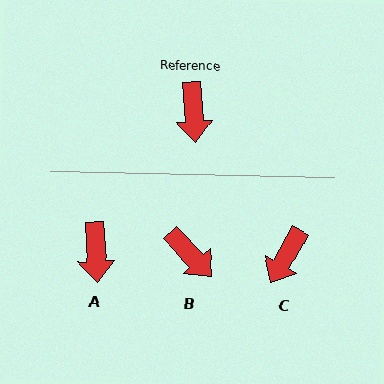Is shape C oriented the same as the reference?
No, it is off by about 33 degrees.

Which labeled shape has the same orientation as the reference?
A.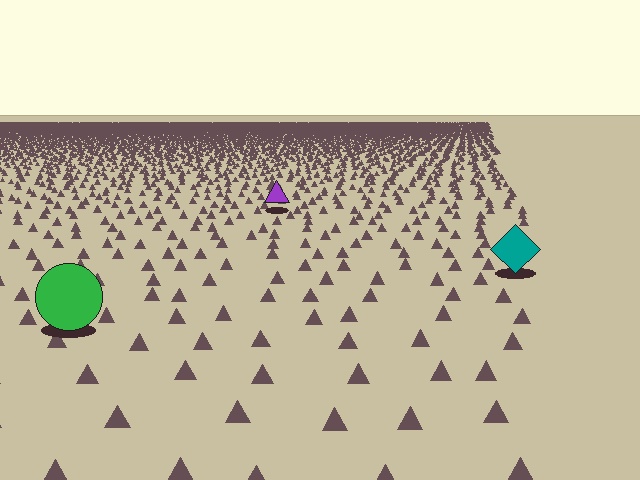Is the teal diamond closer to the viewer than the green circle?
No. The green circle is closer — you can tell from the texture gradient: the ground texture is coarser near it.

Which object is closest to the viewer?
The green circle is closest. The texture marks near it are larger and more spread out.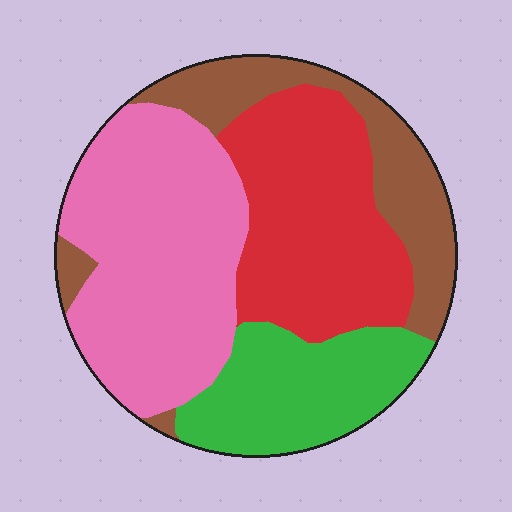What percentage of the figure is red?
Red covers 27% of the figure.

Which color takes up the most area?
Pink, at roughly 35%.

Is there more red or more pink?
Pink.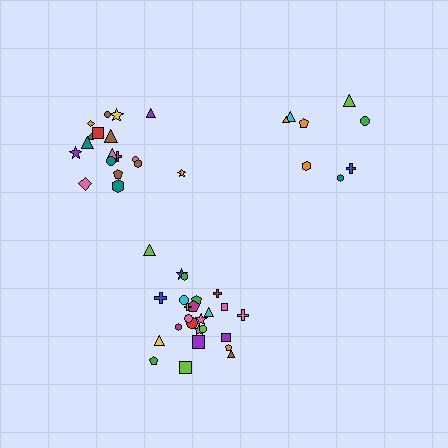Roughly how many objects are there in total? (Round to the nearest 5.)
Roughly 50 objects in total.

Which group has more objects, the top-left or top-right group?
The top-left group.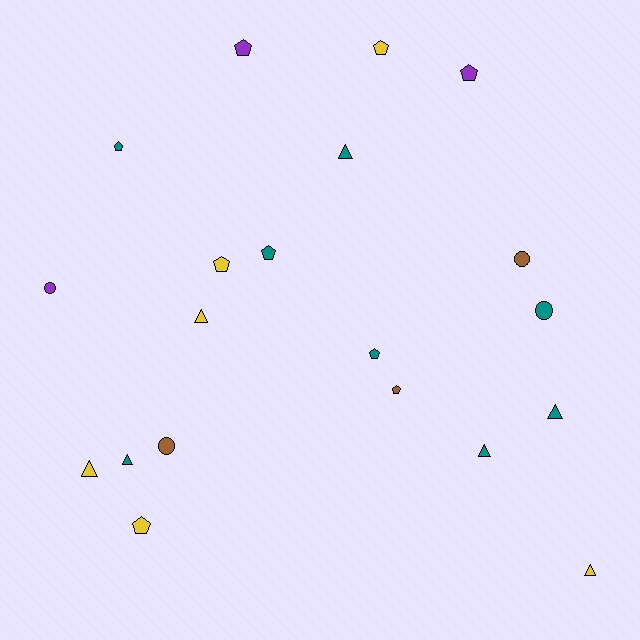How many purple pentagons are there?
There are 2 purple pentagons.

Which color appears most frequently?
Teal, with 8 objects.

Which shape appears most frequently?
Pentagon, with 9 objects.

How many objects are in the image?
There are 20 objects.